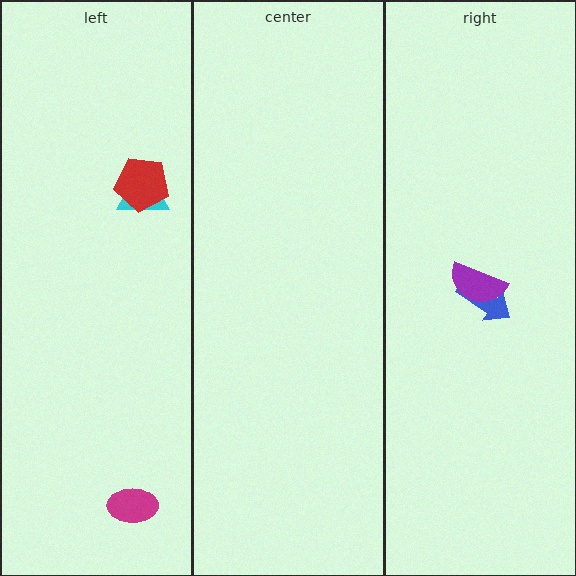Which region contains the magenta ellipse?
The left region.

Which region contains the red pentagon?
The left region.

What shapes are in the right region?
The blue arrow, the purple semicircle.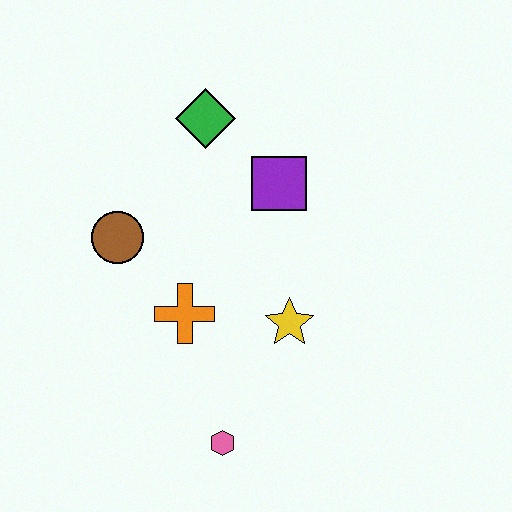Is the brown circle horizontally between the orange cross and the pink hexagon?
No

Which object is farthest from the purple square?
The pink hexagon is farthest from the purple square.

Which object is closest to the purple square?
The green diamond is closest to the purple square.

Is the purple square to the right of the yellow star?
No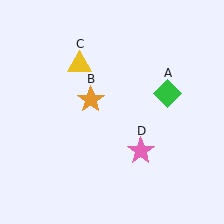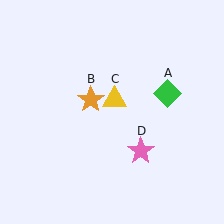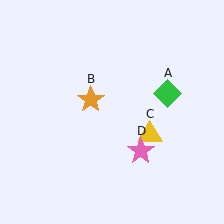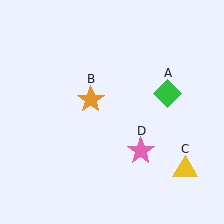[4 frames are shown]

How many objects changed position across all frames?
1 object changed position: yellow triangle (object C).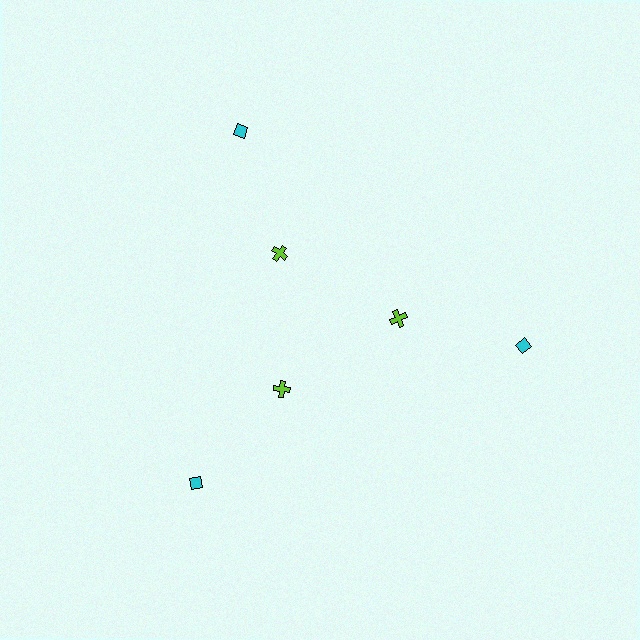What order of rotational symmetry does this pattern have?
This pattern has 3-fold rotational symmetry.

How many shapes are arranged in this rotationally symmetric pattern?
There are 6 shapes, arranged in 3 groups of 2.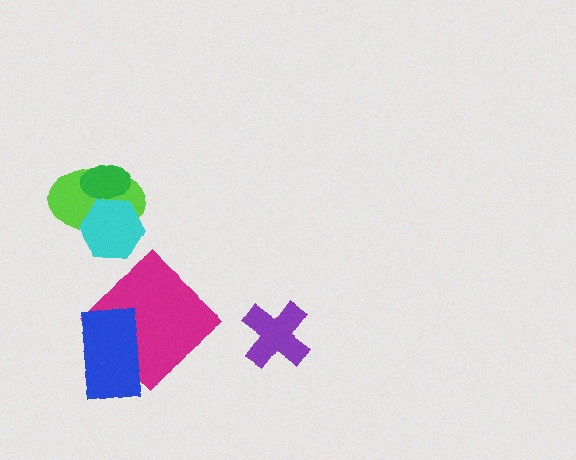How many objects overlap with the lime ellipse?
2 objects overlap with the lime ellipse.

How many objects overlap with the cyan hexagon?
2 objects overlap with the cyan hexagon.